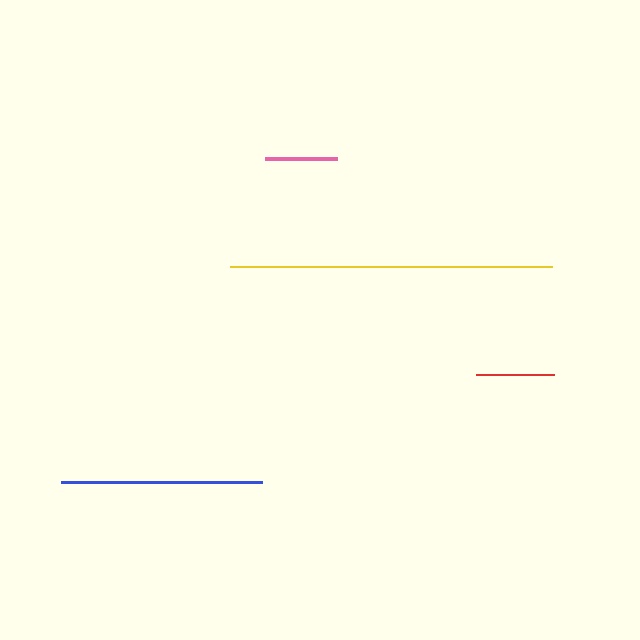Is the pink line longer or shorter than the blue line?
The blue line is longer than the pink line.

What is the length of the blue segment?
The blue segment is approximately 201 pixels long.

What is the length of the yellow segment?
The yellow segment is approximately 322 pixels long.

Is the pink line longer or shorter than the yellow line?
The yellow line is longer than the pink line.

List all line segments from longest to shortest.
From longest to shortest: yellow, blue, red, pink.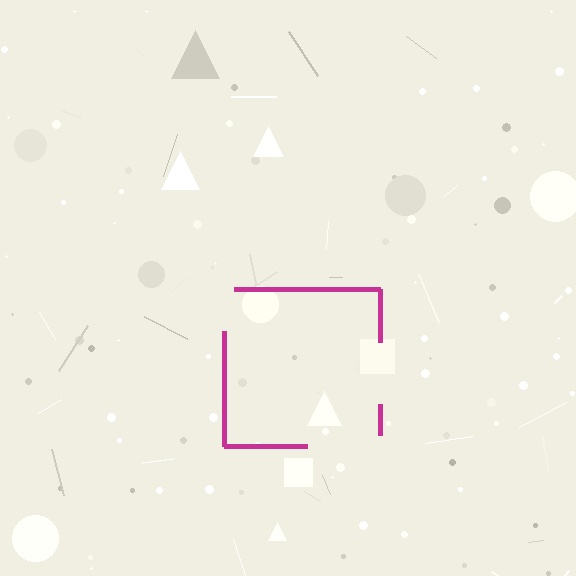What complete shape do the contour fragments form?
The contour fragments form a square.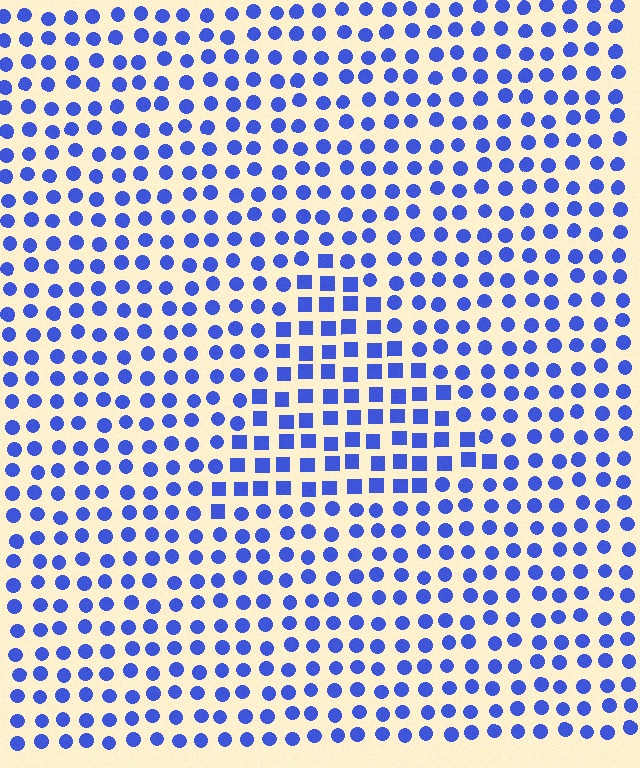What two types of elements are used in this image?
The image uses squares inside the triangle region and circles outside it.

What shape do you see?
I see a triangle.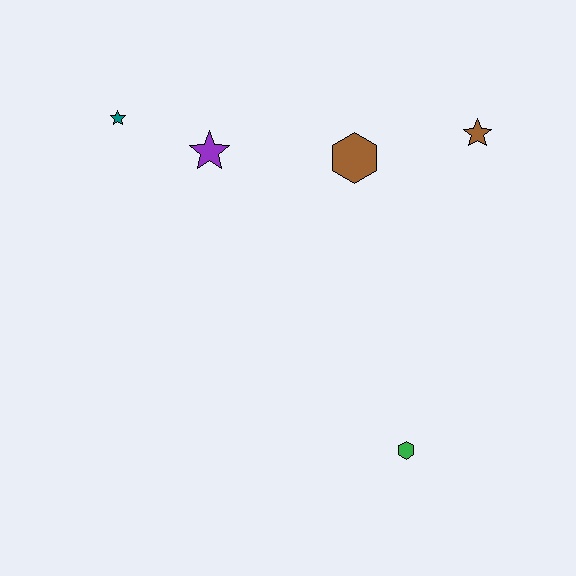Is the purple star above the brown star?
No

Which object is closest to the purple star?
The teal star is closest to the purple star.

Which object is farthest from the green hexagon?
The teal star is farthest from the green hexagon.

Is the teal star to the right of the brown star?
No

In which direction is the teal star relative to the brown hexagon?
The teal star is to the left of the brown hexagon.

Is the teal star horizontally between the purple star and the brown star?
No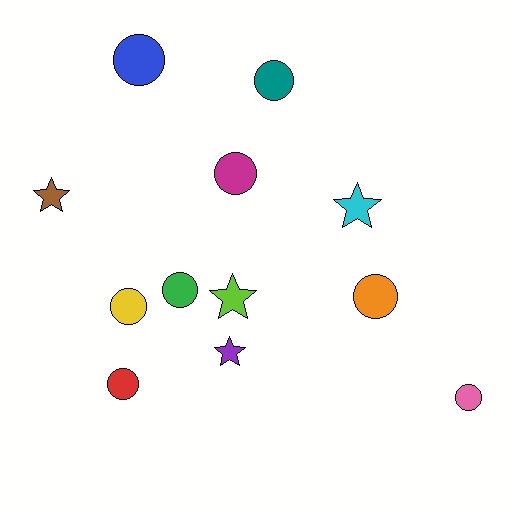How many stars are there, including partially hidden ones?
There are 4 stars.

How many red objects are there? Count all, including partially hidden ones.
There is 1 red object.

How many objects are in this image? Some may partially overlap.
There are 12 objects.